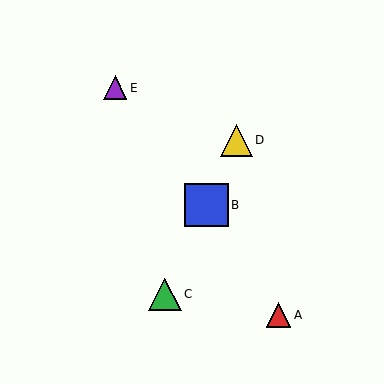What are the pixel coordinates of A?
Object A is at (278, 315).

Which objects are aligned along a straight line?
Objects B, C, D are aligned along a straight line.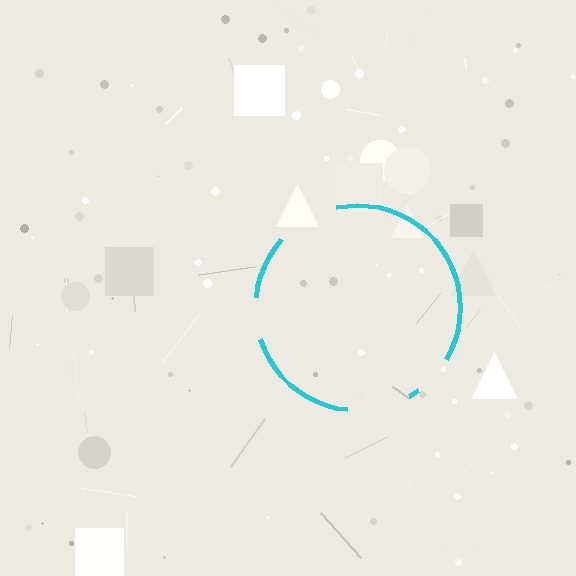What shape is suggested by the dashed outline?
The dashed outline suggests a circle.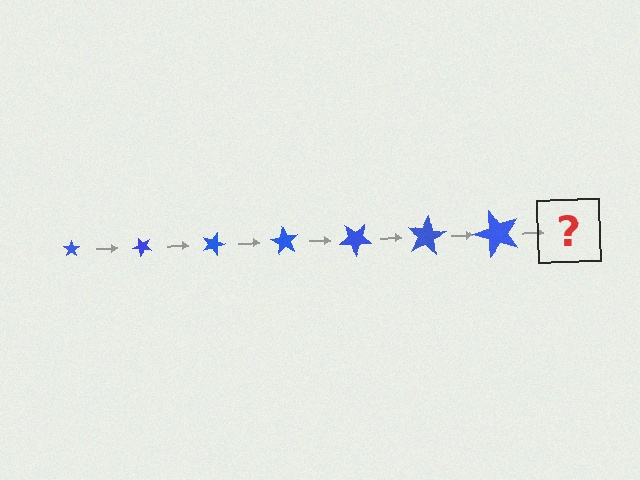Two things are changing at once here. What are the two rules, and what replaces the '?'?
The two rules are that the star grows larger each step and it rotates 45 degrees each step. The '?' should be a star, larger than the previous one and rotated 315 degrees from the start.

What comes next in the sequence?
The next element should be a star, larger than the previous one and rotated 315 degrees from the start.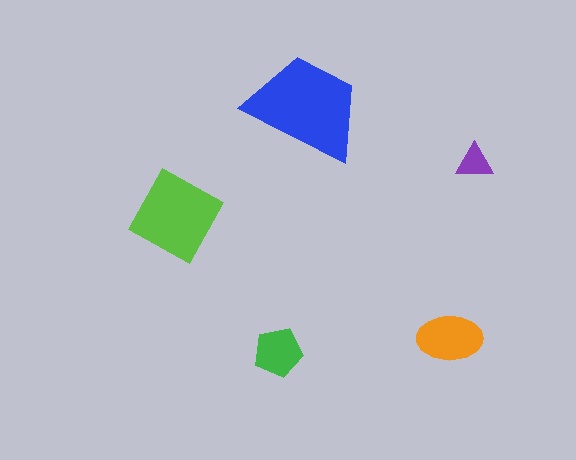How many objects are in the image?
There are 5 objects in the image.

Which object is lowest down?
The green pentagon is bottommost.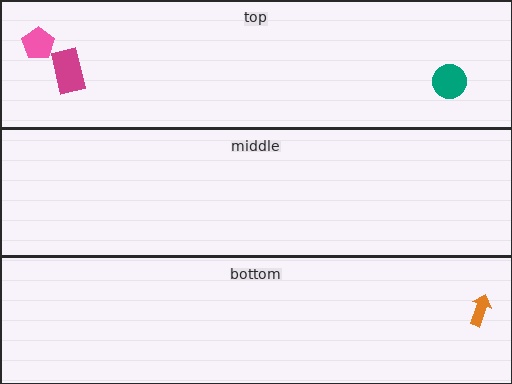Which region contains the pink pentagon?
The top region.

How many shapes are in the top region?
3.